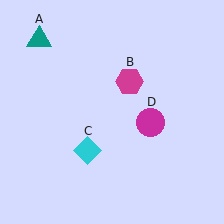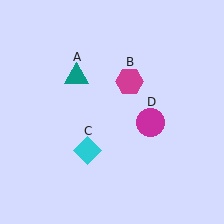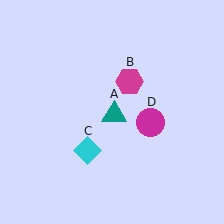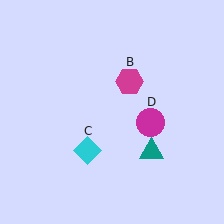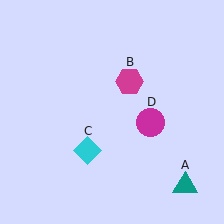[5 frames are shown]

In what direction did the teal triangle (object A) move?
The teal triangle (object A) moved down and to the right.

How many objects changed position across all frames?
1 object changed position: teal triangle (object A).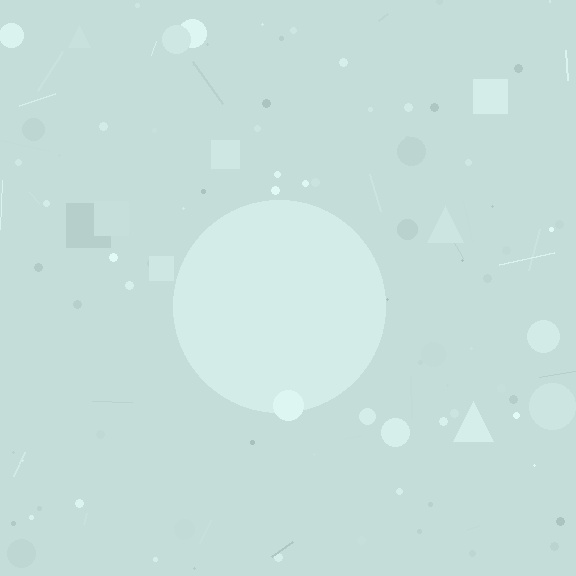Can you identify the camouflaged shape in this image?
The camouflaged shape is a circle.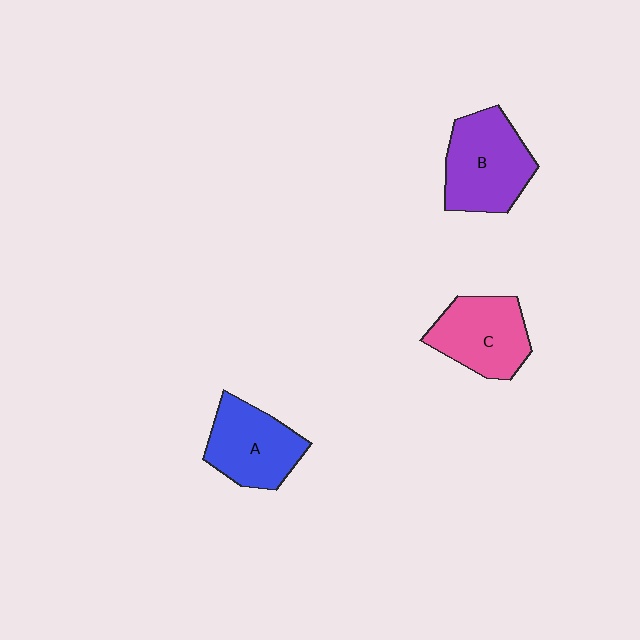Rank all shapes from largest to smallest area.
From largest to smallest: B (purple), C (pink), A (blue).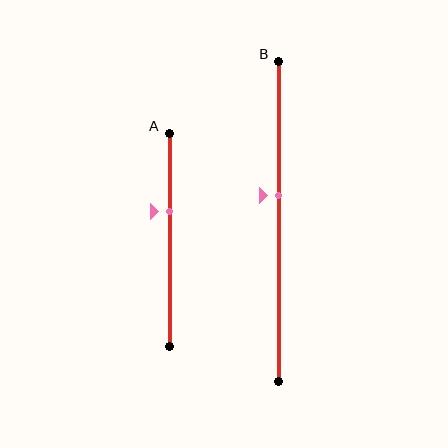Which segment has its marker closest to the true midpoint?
Segment B has its marker closest to the true midpoint.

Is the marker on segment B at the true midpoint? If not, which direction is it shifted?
No, the marker on segment B is shifted upward by about 8% of the segment length.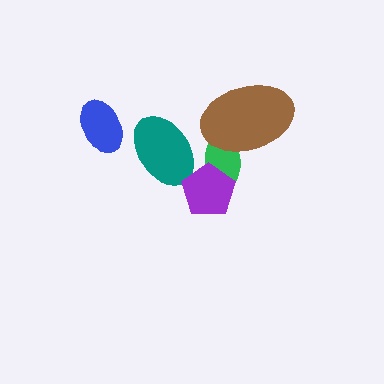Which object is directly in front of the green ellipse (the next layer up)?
The brown ellipse is directly in front of the green ellipse.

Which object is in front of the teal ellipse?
The purple pentagon is in front of the teal ellipse.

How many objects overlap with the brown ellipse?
1 object overlaps with the brown ellipse.